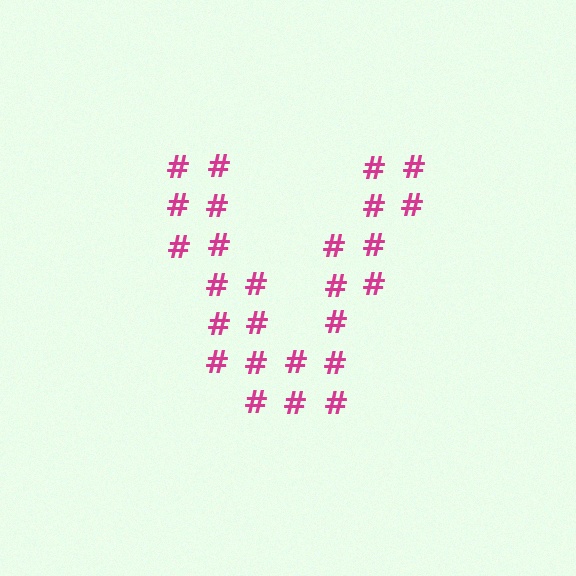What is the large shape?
The large shape is the letter V.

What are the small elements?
The small elements are hash symbols.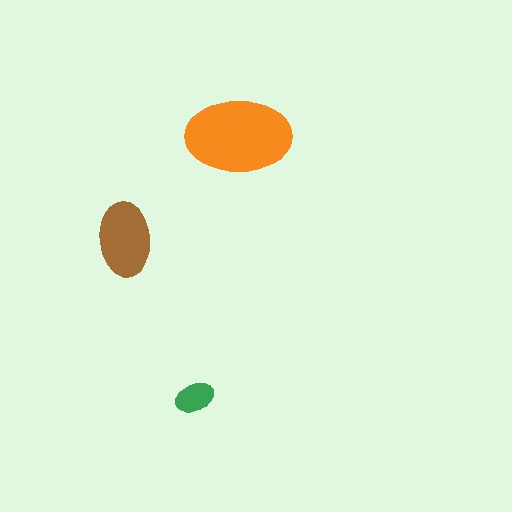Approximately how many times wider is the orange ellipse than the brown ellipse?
About 1.5 times wider.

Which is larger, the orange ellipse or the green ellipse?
The orange one.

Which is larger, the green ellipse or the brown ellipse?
The brown one.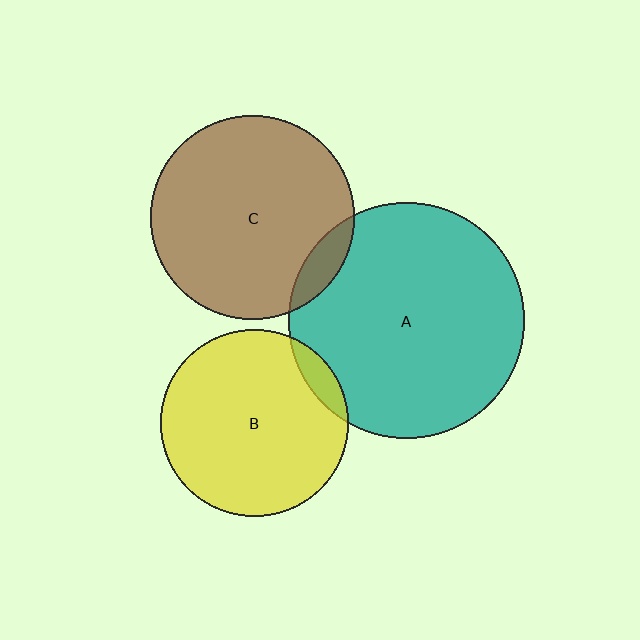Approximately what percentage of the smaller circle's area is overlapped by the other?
Approximately 5%.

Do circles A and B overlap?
Yes.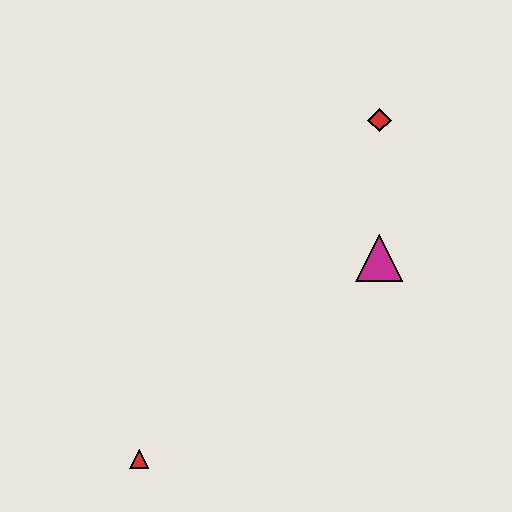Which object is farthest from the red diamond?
The red triangle is farthest from the red diamond.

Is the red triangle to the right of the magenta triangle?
No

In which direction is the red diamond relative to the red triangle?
The red diamond is above the red triangle.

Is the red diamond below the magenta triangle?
No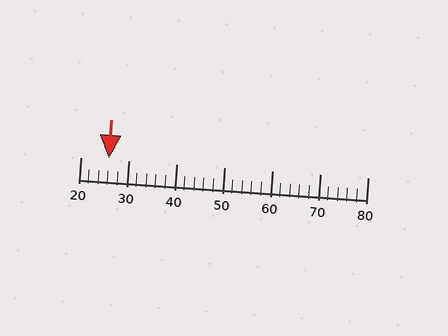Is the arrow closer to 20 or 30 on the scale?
The arrow is closer to 30.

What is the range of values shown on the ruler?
The ruler shows values from 20 to 80.